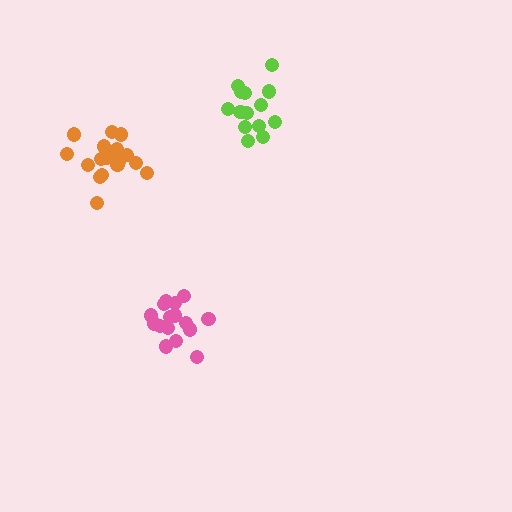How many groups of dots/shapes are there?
There are 3 groups.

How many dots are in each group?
Group 1: 18 dots, Group 2: 17 dots, Group 3: 14 dots (49 total).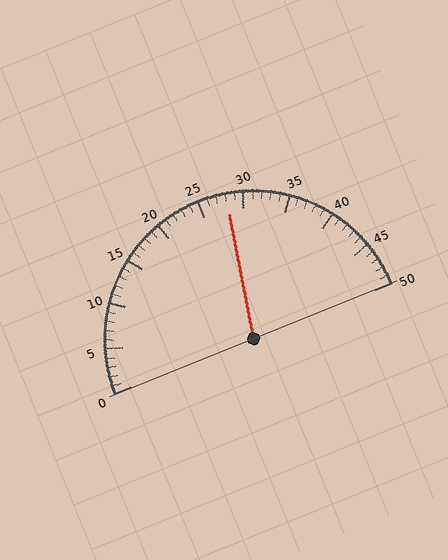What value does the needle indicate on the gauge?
The needle indicates approximately 28.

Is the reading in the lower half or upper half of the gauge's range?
The reading is in the upper half of the range (0 to 50).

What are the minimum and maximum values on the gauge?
The gauge ranges from 0 to 50.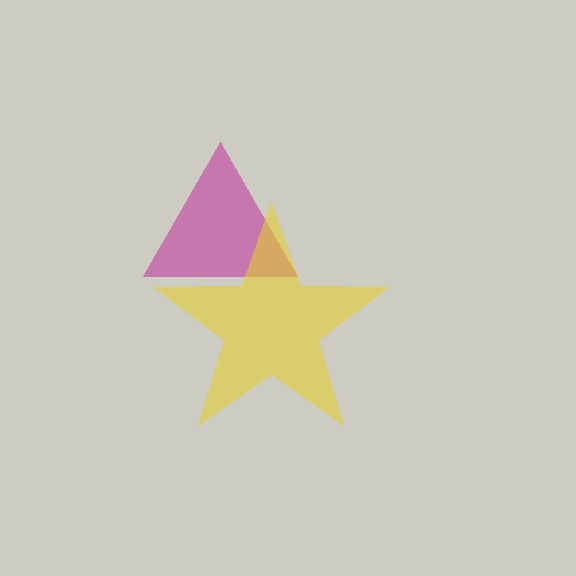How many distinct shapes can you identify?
There are 2 distinct shapes: a magenta triangle, a yellow star.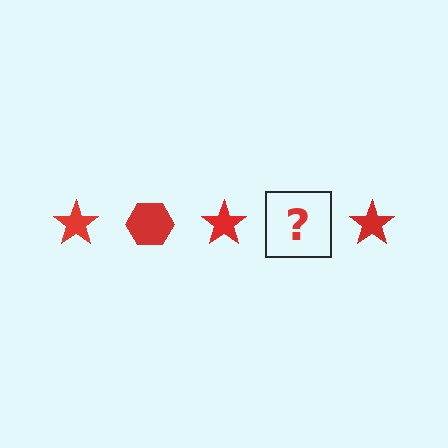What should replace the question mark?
The question mark should be replaced with a red hexagon.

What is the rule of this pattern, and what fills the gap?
The rule is that the pattern cycles through star, hexagon shapes in red. The gap should be filled with a red hexagon.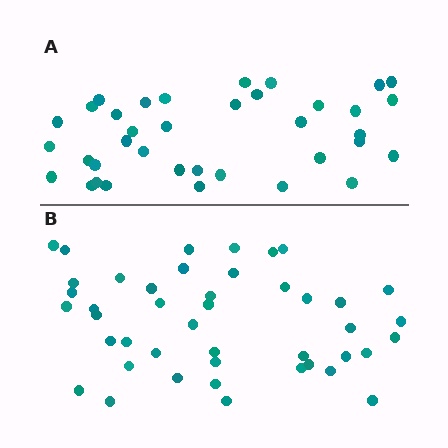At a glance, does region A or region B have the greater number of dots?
Region B (the bottom region) has more dots.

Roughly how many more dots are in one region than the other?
Region B has roughly 8 or so more dots than region A.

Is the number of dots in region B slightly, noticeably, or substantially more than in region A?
Region B has only slightly more — the two regions are fairly close. The ratio is roughly 1.2 to 1.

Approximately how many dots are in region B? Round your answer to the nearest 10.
About 40 dots. (The exact count is 44, which rounds to 40.)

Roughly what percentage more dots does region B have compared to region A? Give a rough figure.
About 20% more.